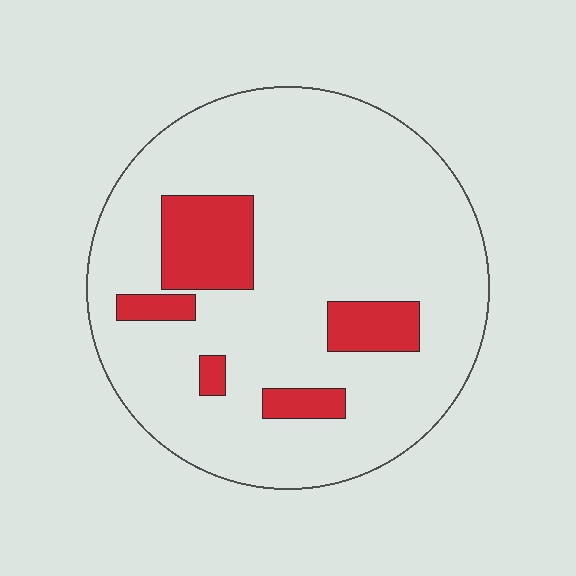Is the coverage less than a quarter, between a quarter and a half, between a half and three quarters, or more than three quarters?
Less than a quarter.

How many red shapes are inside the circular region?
5.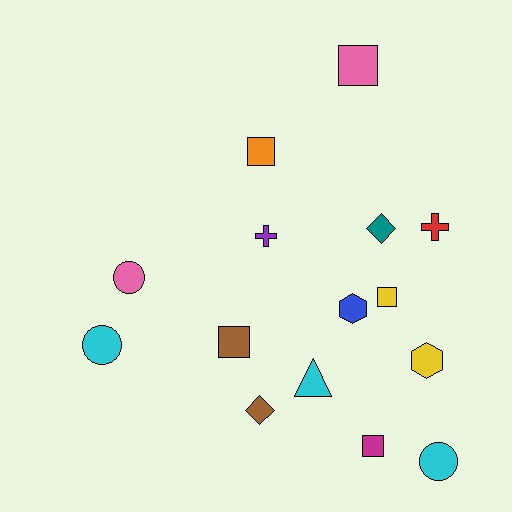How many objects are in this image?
There are 15 objects.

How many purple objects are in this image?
There is 1 purple object.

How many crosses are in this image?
There are 2 crosses.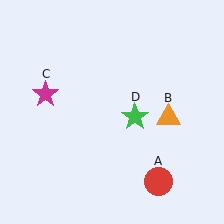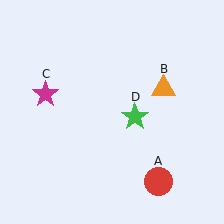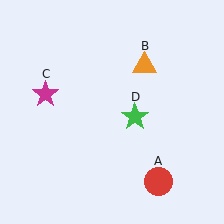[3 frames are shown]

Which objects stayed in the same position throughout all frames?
Red circle (object A) and magenta star (object C) and green star (object D) remained stationary.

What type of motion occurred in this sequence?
The orange triangle (object B) rotated counterclockwise around the center of the scene.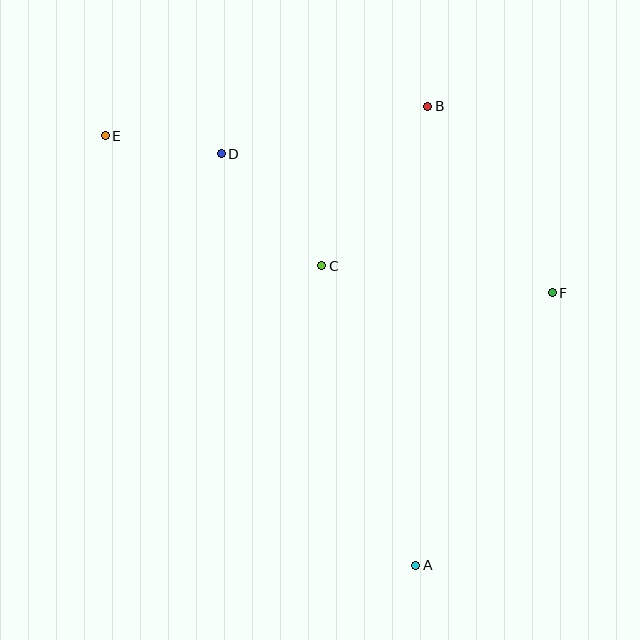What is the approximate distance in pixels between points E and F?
The distance between E and F is approximately 474 pixels.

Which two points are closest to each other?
Points D and E are closest to each other.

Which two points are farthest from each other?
Points A and E are farthest from each other.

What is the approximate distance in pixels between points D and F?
The distance between D and F is approximately 359 pixels.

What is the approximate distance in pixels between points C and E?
The distance between C and E is approximately 253 pixels.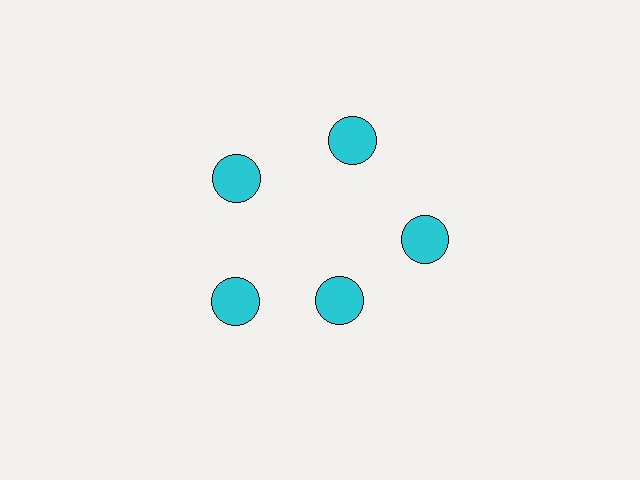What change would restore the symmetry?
The symmetry would be restored by moving it outward, back onto the ring so that all 5 circles sit at equal angles and equal distance from the center.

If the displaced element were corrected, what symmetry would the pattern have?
It would have 5-fold rotational symmetry — the pattern would map onto itself every 72 degrees.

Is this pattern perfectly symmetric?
No. The 5 cyan circles are arranged in a ring, but one element near the 5 o'clock position is pulled inward toward the center, breaking the 5-fold rotational symmetry.